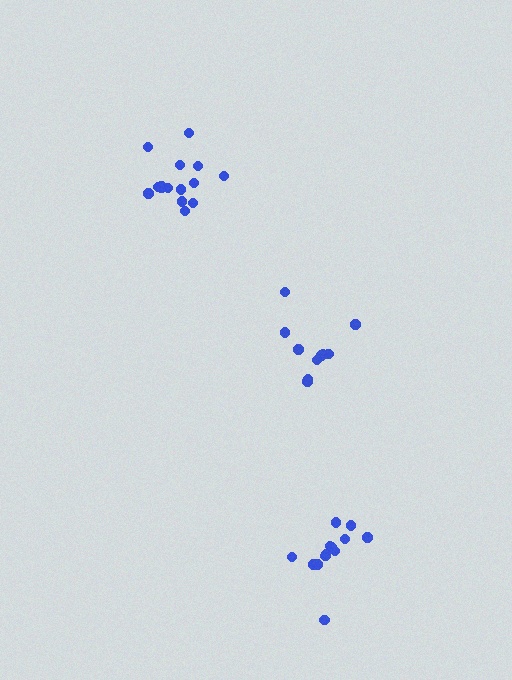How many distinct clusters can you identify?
There are 3 distinct clusters.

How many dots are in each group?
Group 1: 15 dots, Group 2: 10 dots, Group 3: 13 dots (38 total).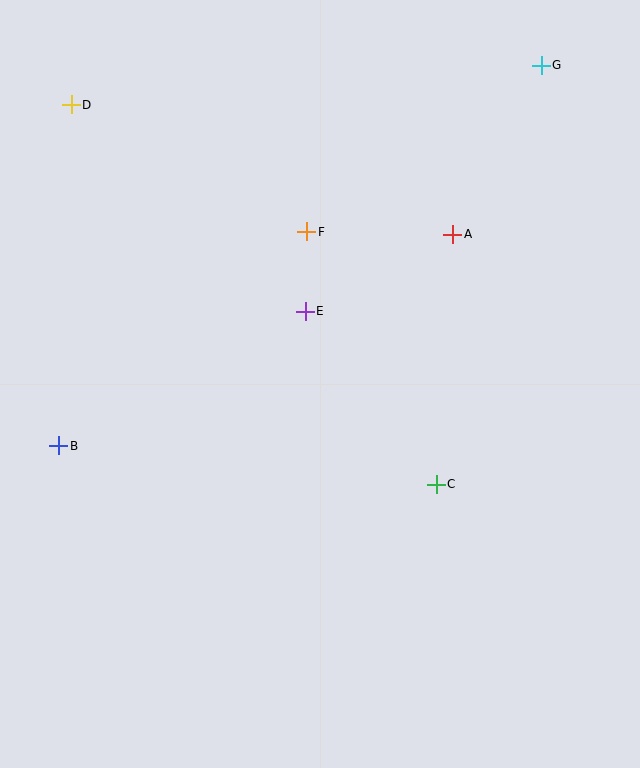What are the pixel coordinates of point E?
Point E is at (305, 311).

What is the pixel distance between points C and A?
The distance between C and A is 251 pixels.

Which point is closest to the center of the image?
Point E at (305, 311) is closest to the center.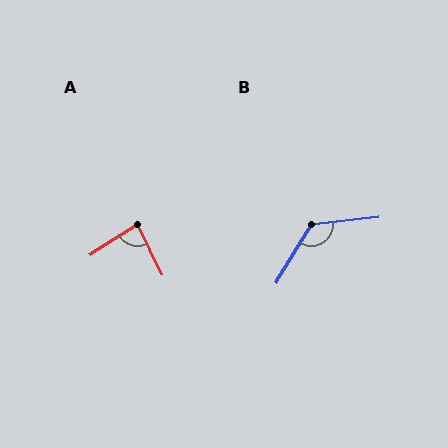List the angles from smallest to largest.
A (84°), B (127°).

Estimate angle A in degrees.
Approximately 84 degrees.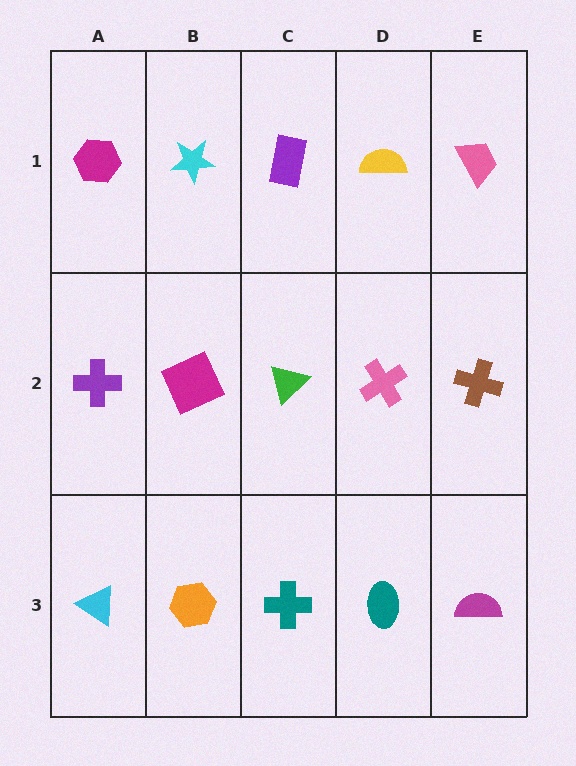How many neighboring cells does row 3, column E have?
2.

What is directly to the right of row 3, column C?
A teal ellipse.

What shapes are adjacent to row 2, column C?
A purple rectangle (row 1, column C), a teal cross (row 3, column C), a magenta square (row 2, column B), a pink cross (row 2, column D).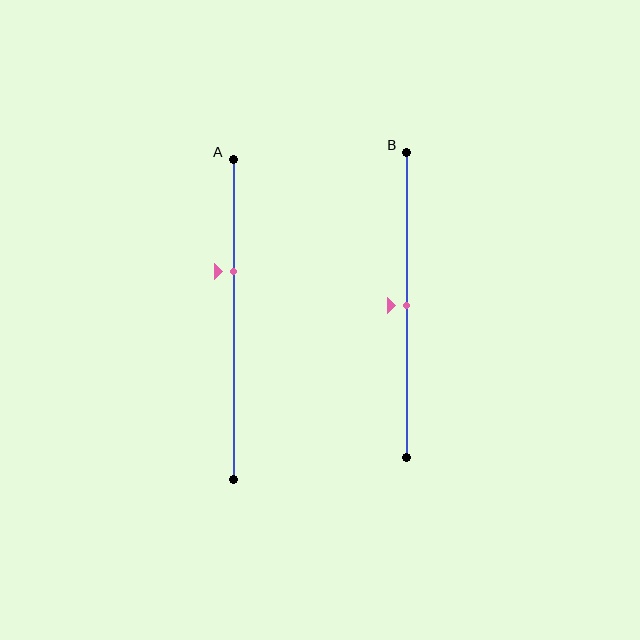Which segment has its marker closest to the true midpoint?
Segment B has its marker closest to the true midpoint.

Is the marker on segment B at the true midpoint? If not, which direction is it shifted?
Yes, the marker on segment B is at the true midpoint.